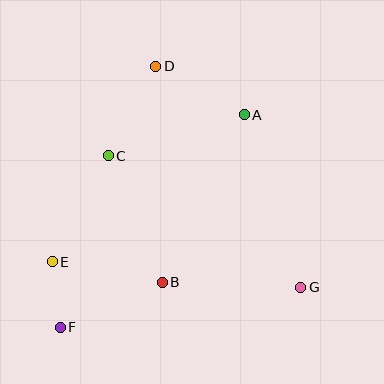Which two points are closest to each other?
Points E and F are closest to each other.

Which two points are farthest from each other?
Points A and F are farthest from each other.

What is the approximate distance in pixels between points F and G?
The distance between F and G is approximately 243 pixels.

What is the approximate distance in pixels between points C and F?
The distance between C and F is approximately 178 pixels.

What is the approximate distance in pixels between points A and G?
The distance between A and G is approximately 181 pixels.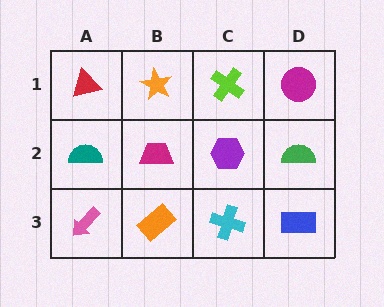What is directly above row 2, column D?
A magenta circle.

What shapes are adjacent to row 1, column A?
A teal semicircle (row 2, column A), an orange star (row 1, column B).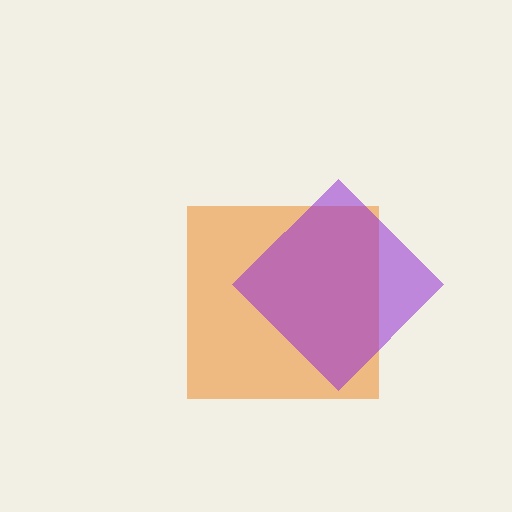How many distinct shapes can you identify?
There are 2 distinct shapes: an orange square, a purple diamond.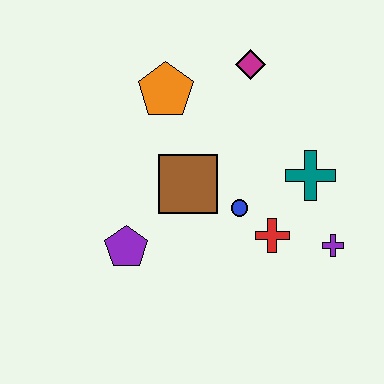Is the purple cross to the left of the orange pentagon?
No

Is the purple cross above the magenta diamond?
No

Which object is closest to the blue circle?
The red cross is closest to the blue circle.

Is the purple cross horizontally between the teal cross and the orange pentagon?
No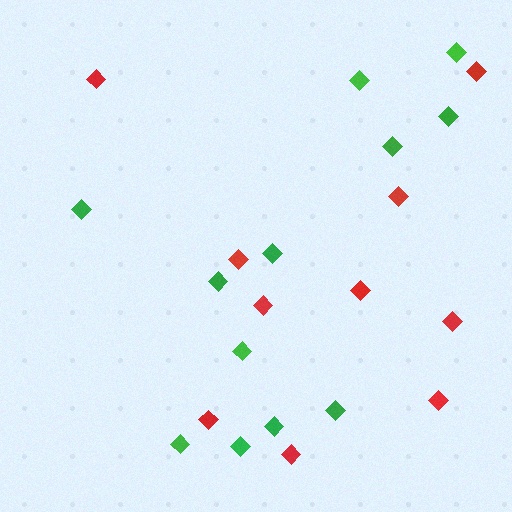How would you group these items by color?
There are 2 groups: one group of red diamonds (10) and one group of green diamonds (12).